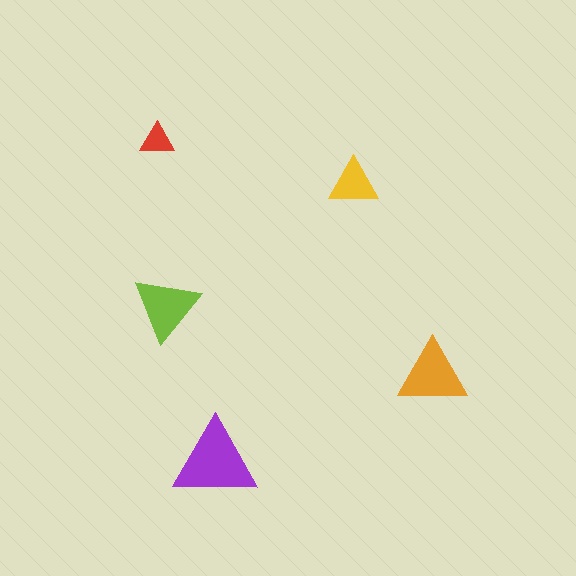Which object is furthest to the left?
The red triangle is leftmost.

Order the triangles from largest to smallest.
the purple one, the orange one, the lime one, the yellow one, the red one.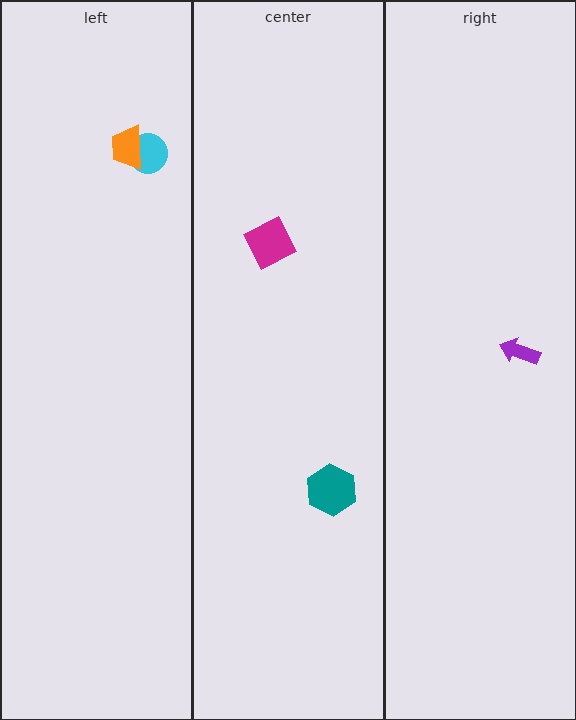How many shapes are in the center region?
2.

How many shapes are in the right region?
1.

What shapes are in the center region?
The magenta square, the teal hexagon.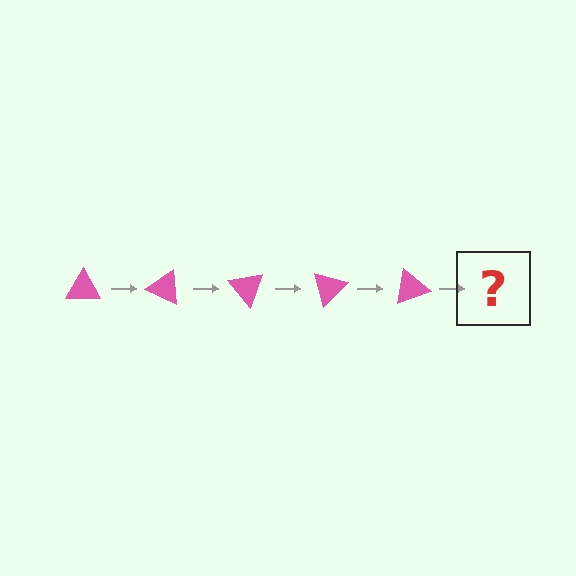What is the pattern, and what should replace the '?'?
The pattern is that the triangle rotates 25 degrees each step. The '?' should be a pink triangle rotated 125 degrees.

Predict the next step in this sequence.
The next step is a pink triangle rotated 125 degrees.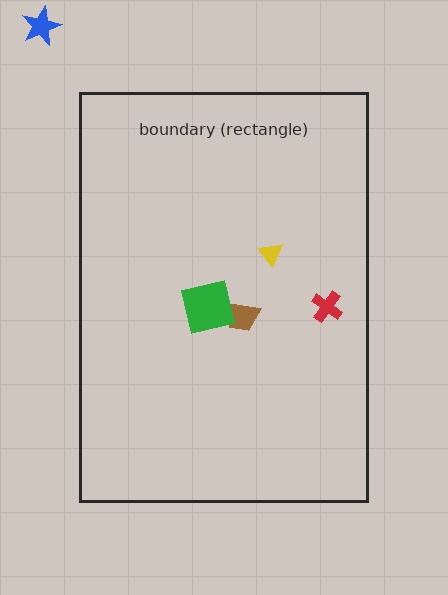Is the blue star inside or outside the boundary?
Outside.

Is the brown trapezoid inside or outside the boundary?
Inside.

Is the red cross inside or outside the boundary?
Inside.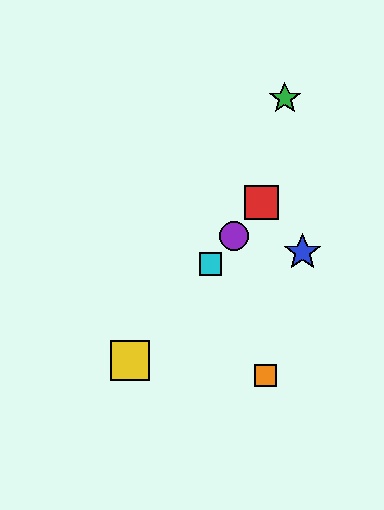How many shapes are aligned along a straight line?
4 shapes (the red square, the yellow square, the purple circle, the cyan square) are aligned along a straight line.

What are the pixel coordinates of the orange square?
The orange square is at (265, 375).